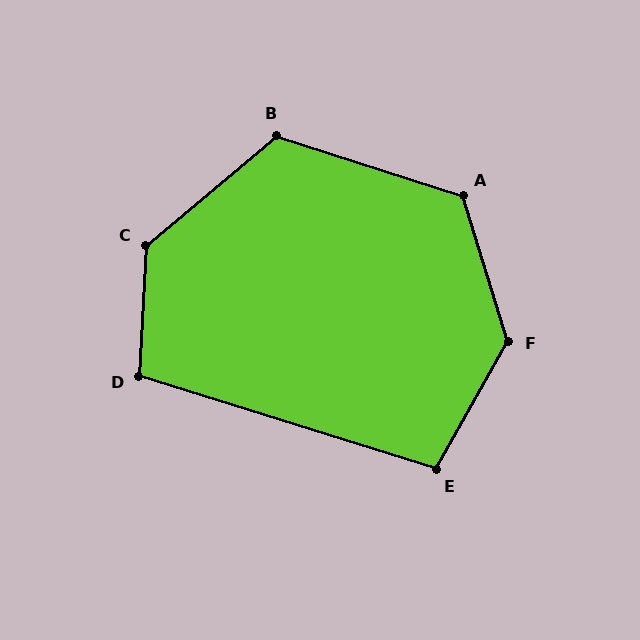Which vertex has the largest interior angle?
F, at approximately 133 degrees.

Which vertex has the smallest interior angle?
E, at approximately 102 degrees.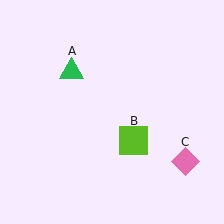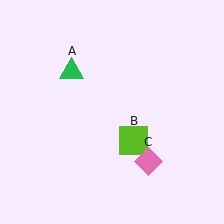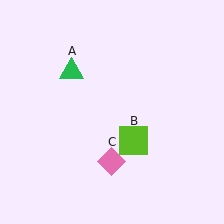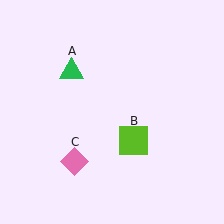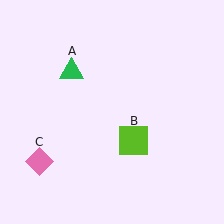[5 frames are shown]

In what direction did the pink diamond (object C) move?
The pink diamond (object C) moved left.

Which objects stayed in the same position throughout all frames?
Green triangle (object A) and lime square (object B) remained stationary.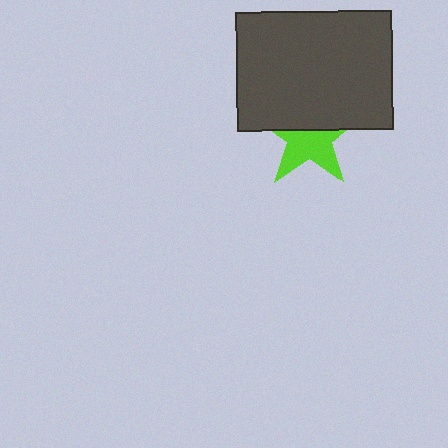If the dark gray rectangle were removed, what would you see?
You would see the complete lime star.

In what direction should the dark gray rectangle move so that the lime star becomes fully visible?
The dark gray rectangle should move up. That is the shortest direction to clear the overlap and leave the lime star fully visible.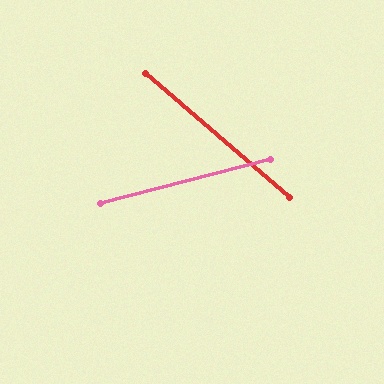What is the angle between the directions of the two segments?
Approximately 56 degrees.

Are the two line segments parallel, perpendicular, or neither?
Neither parallel nor perpendicular — they differ by about 56°.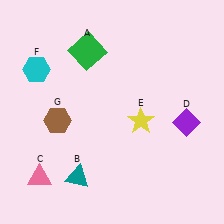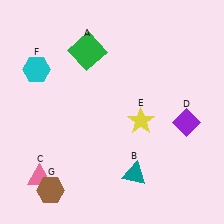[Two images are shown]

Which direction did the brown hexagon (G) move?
The brown hexagon (G) moved down.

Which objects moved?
The objects that moved are: the teal triangle (B), the brown hexagon (G).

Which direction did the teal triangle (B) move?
The teal triangle (B) moved right.